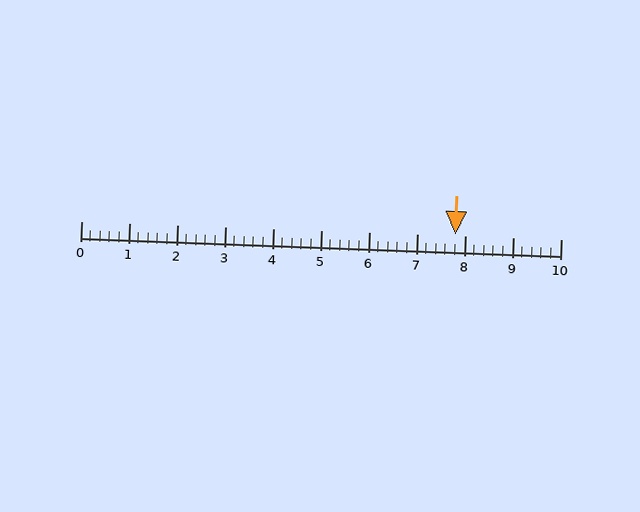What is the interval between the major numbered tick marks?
The major tick marks are spaced 1 units apart.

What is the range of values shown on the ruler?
The ruler shows values from 0 to 10.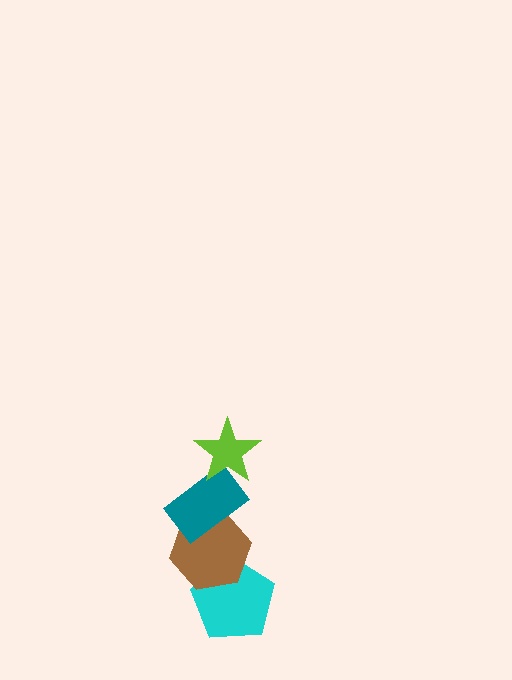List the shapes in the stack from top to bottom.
From top to bottom: the lime star, the teal rectangle, the brown hexagon, the cyan pentagon.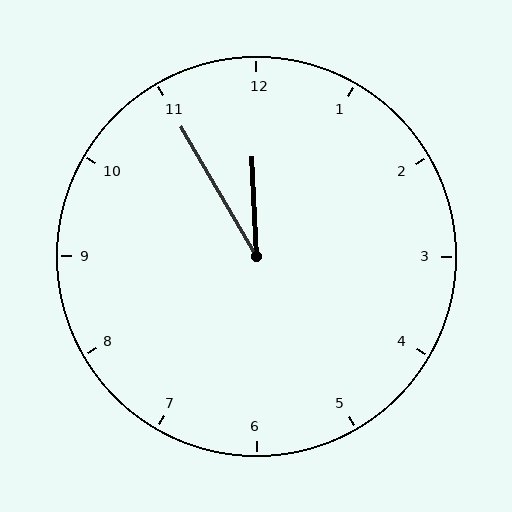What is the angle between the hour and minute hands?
Approximately 28 degrees.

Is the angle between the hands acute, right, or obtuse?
It is acute.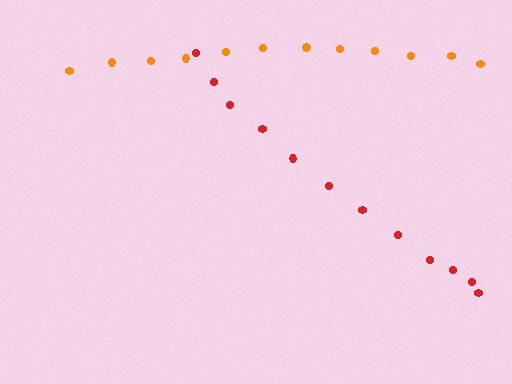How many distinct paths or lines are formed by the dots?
There are 2 distinct paths.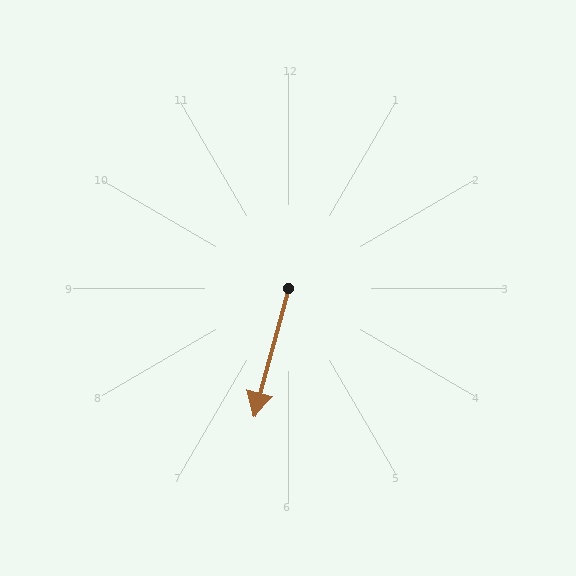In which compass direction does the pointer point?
South.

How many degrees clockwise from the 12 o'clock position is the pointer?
Approximately 195 degrees.